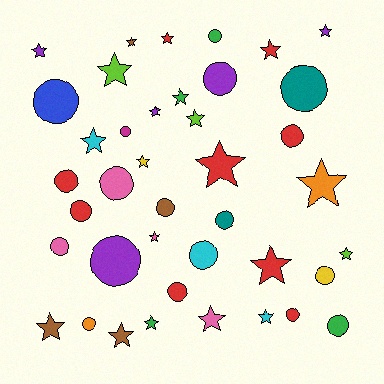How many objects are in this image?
There are 40 objects.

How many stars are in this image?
There are 21 stars.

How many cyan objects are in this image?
There are 3 cyan objects.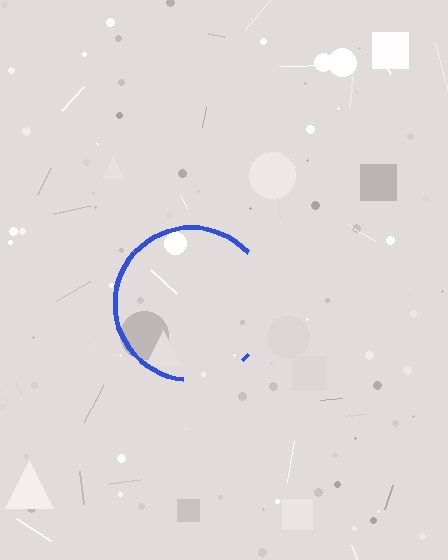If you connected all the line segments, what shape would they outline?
They would outline a circle.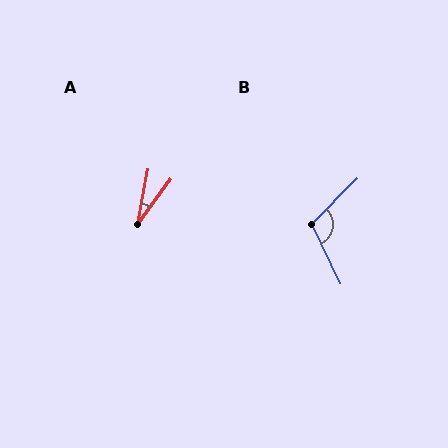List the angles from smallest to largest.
A (25°), B (110°).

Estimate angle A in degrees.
Approximately 25 degrees.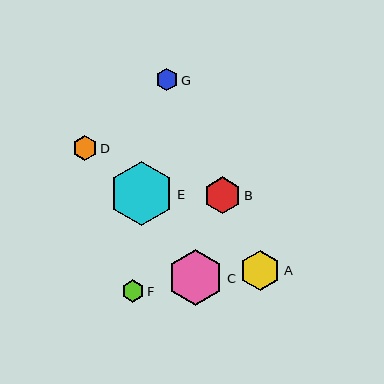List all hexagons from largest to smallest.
From largest to smallest: E, C, A, B, D, F, G.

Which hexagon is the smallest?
Hexagon G is the smallest with a size of approximately 22 pixels.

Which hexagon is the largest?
Hexagon E is the largest with a size of approximately 64 pixels.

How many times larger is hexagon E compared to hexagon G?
Hexagon E is approximately 2.9 times the size of hexagon G.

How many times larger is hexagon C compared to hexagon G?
Hexagon C is approximately 2.5 times the size of hexagon G.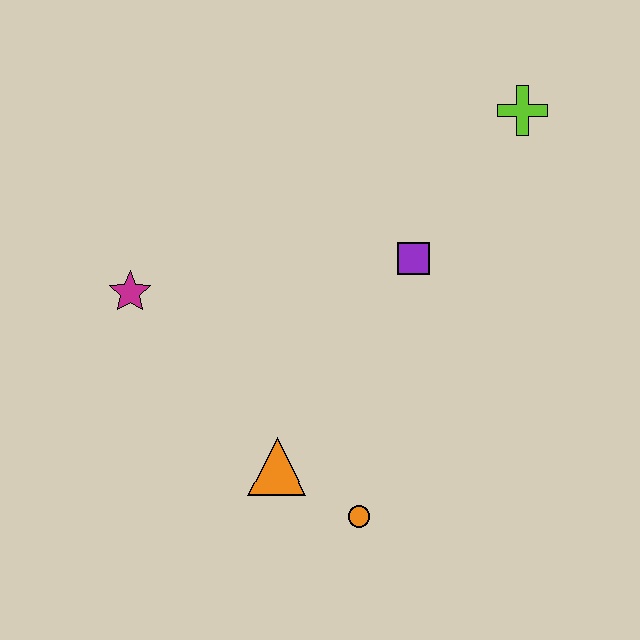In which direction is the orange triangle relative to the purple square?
The orange triangle is below the purple square.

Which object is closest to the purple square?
The lime cross is closest to the purple square.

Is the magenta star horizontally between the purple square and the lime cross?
No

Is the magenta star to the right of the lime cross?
No